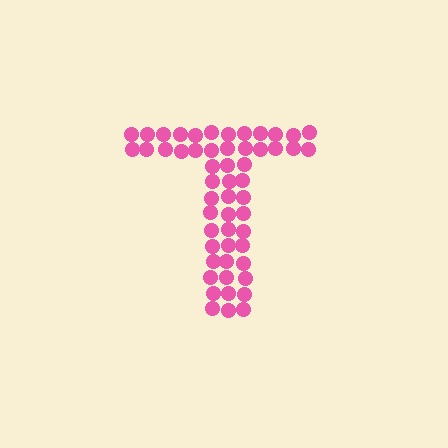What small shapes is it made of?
It is made of small circles.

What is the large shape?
The large shape is the letter T.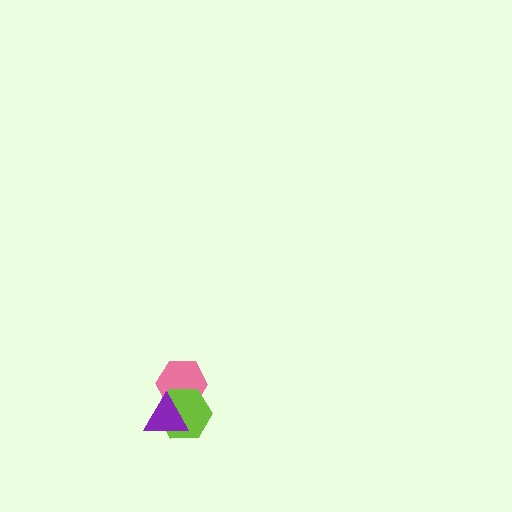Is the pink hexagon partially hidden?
Yes, it is partially covered by another shape.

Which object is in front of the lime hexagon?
The purple triangle is in front of the lime hexagon.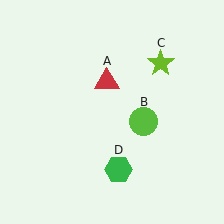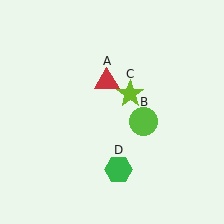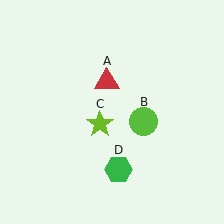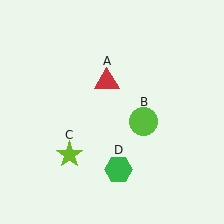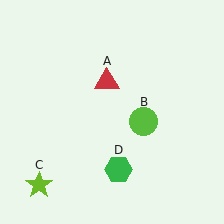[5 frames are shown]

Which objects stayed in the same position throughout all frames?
Red triangle (object A) and lime circle (object B) and green hexagon (object D) remained stationary.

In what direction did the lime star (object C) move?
The lime star (object C) moved down and to the left.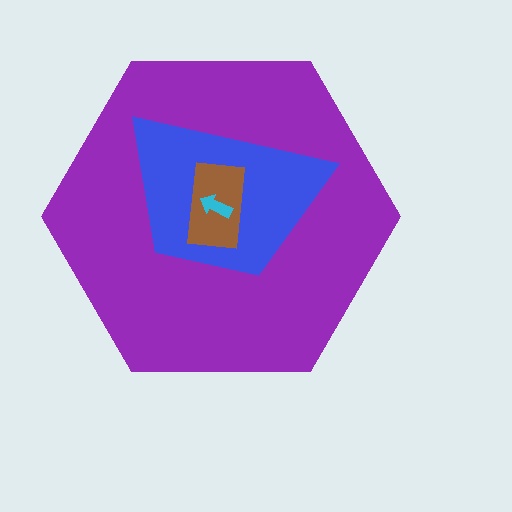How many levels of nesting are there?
4.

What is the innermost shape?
The cyan arrow.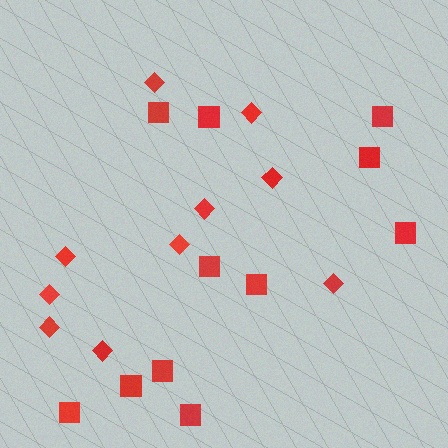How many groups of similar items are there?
There are 2 groups: one group of squares (11) and one group of diamonds (10).